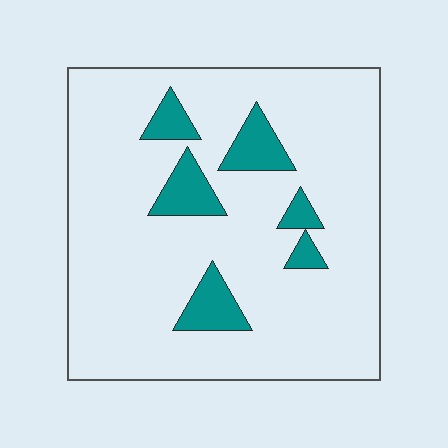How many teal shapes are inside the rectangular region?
6.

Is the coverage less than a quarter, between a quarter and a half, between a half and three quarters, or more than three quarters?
Less than a quarter.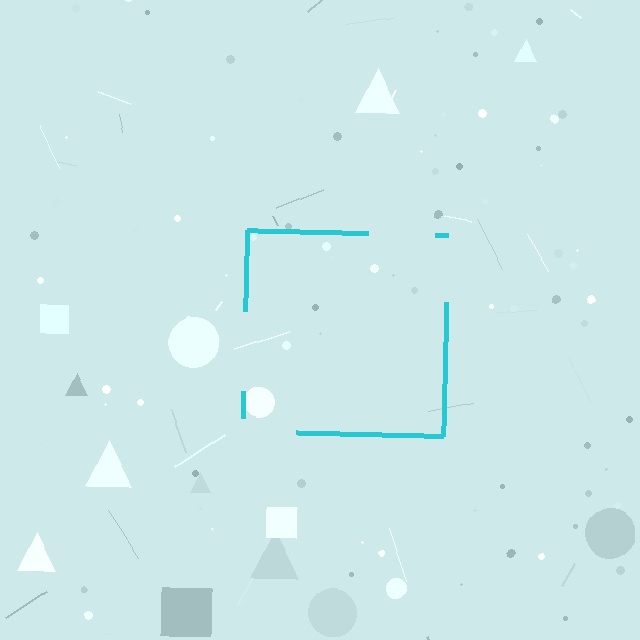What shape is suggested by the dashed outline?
The dashed outline suggests a square.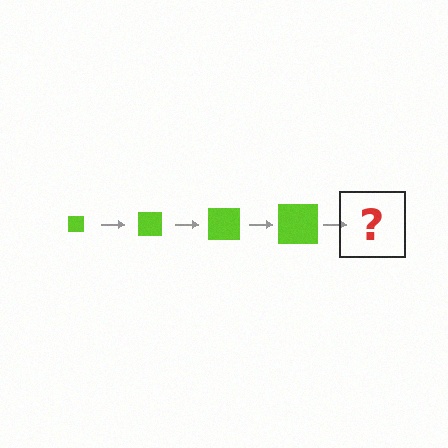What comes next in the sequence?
The next element should be a lime square, larger than the previous one.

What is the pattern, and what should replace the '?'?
The pattern is that the square gets progressively larger each step. The '?' should be a lime square, larger than the previous one.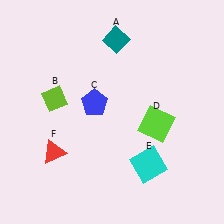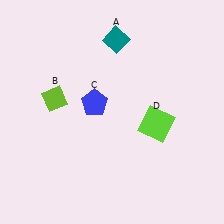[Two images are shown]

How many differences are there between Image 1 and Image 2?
There are 2 differences between the two images.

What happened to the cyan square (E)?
The cyan square (E) was removed in Image 2. It was in the bottom-right area of Image 1.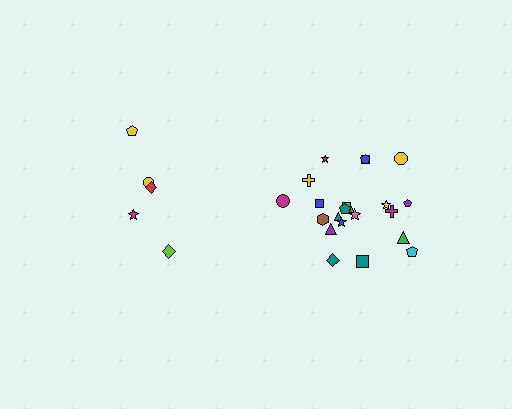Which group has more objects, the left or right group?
The right group.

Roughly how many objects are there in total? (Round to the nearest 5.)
Roughly 25 objects in total.